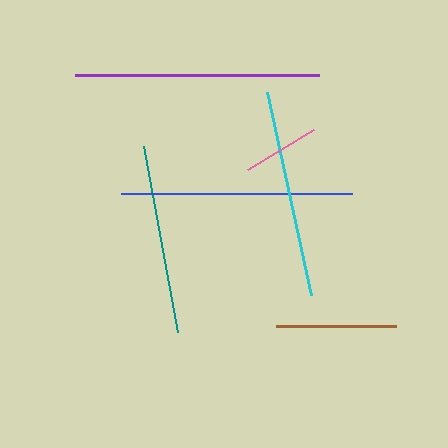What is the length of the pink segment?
The pink segment is approximately 78 pixels long.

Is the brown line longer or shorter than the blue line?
The blue line is longer than the brown line.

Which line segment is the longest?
The purple line is the longest at approximately 243 pixels.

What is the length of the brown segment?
The brown segment is approximately 120 pixels long.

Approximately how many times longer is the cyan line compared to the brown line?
The cyan line is approximately 1.7 times the length of the brown line.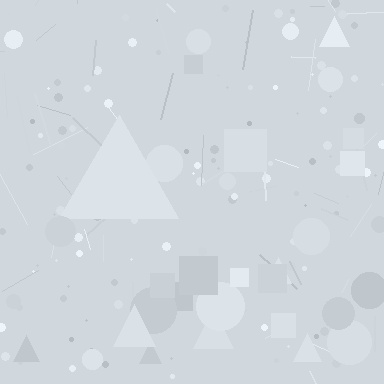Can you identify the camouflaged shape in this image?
The camouflaged shape is a triangle.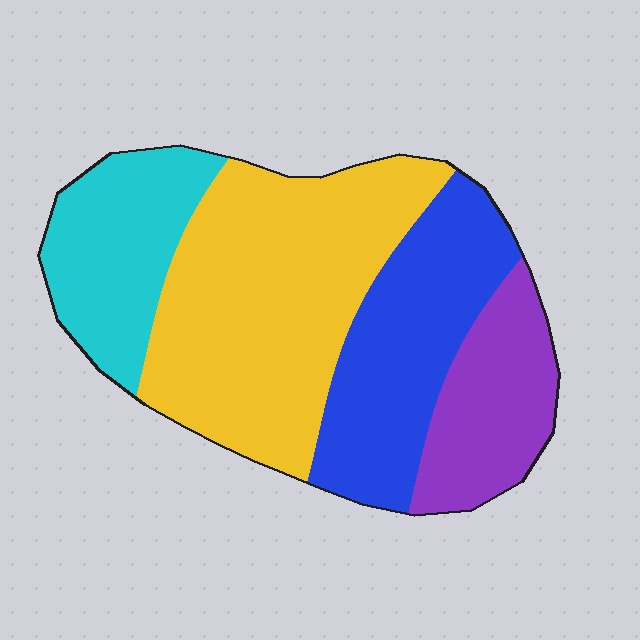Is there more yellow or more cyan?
Yellow.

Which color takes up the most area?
Yellow, at roughly 40%.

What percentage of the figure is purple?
Purple covers around 15% of the figure.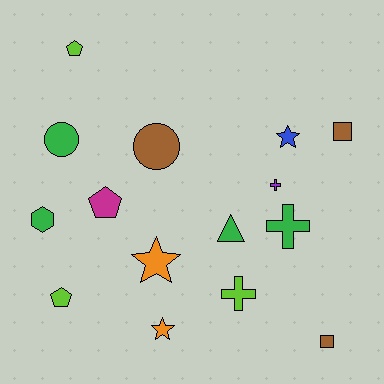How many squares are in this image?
There are 2 squares.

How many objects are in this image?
There are 15 objects.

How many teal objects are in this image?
There are no teal objects.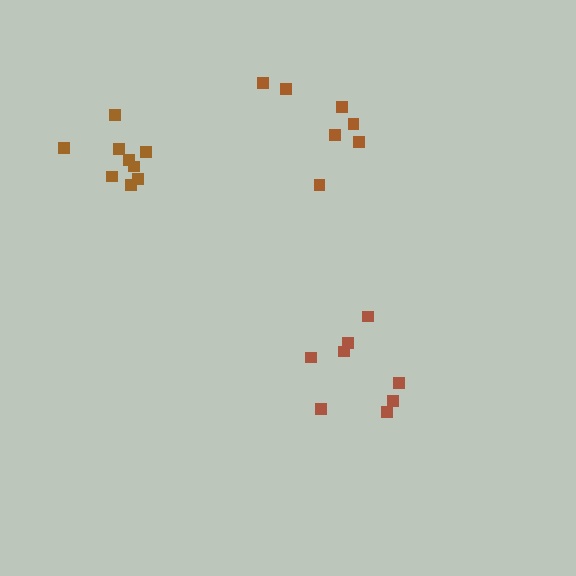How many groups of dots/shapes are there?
There are 3 groups.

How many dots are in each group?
Group 1: 7 dots, Group 2: 8 dots, Group 3: 9 dots (24 total).